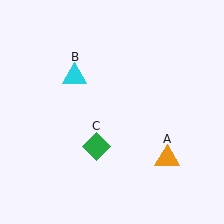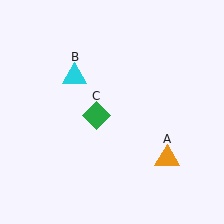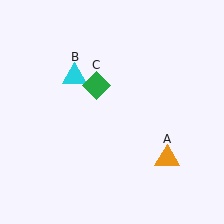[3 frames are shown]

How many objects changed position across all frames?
1 object changed position: green diamond (object C).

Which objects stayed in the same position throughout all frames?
Orange triangle (object A) and cyan triangle (object B) remained stationary.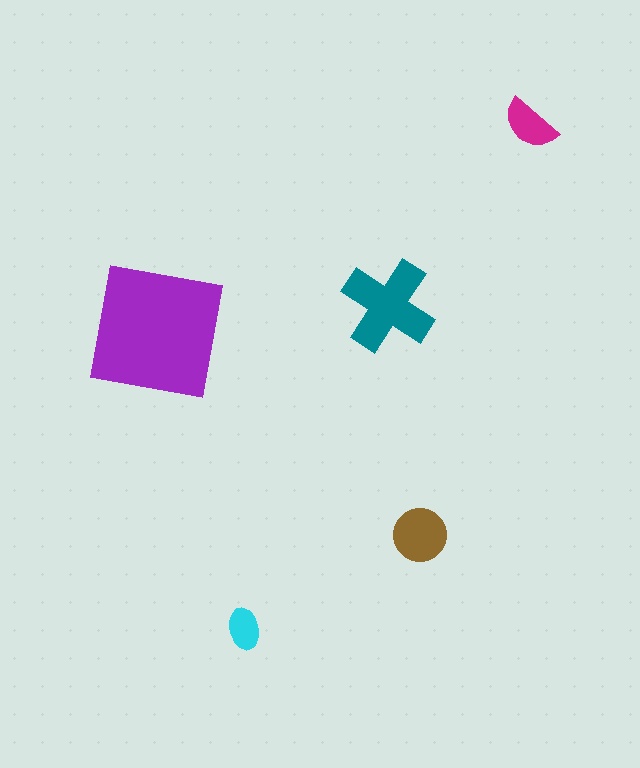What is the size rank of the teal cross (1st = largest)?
2nd.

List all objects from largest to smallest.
The purple square, the teal cross, the brown circle, the magenta semicircle, the cyan ellipse.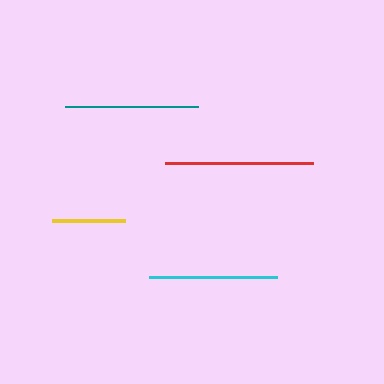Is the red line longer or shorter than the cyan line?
The red line is longer than the cyan line.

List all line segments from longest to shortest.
From longest to shortest: red, teal, cyan, yellow.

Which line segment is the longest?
The red line is the longest at approximately 148 pixels.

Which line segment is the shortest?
The yellow line is the shortest at approximately 72 pixels.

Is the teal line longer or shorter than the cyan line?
The teal line is longer than the cyan line.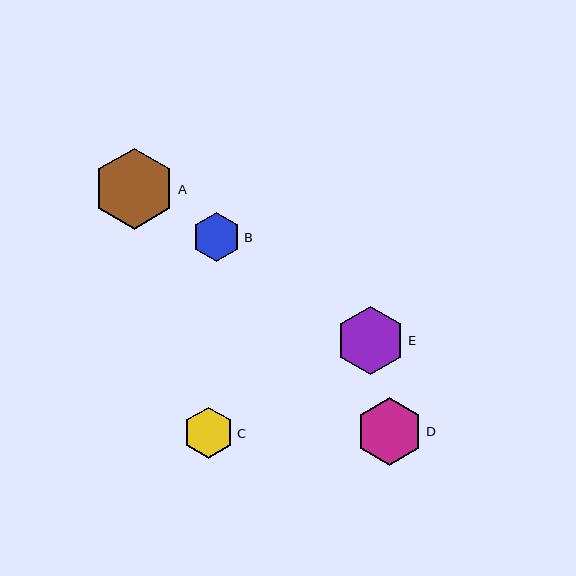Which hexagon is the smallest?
Hexagon B is the smallest with a size of approximately 49 pixels.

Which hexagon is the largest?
Hexagon A is the largest with a size of approximately 81 pixels.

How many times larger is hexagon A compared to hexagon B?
Hexagon A is approximately 1.7 times the size of hexagon B.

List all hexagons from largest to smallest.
From largest to smallest: A, E, D, C, B.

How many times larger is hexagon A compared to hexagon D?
Hexagon A is approximately 1.2 times the size of hexagon D.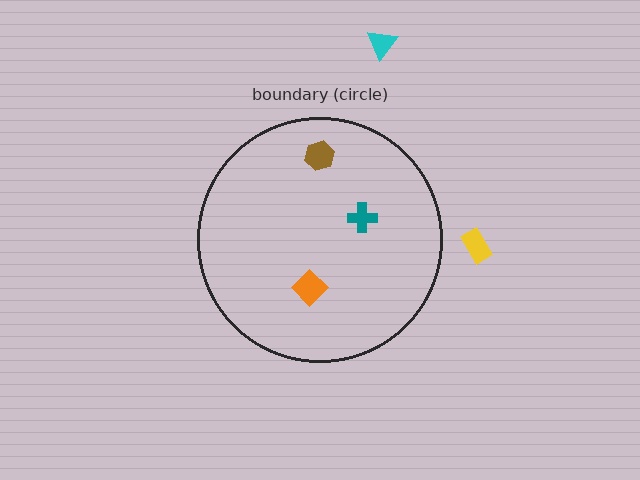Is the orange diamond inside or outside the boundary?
Inside.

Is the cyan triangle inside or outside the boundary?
Outside.